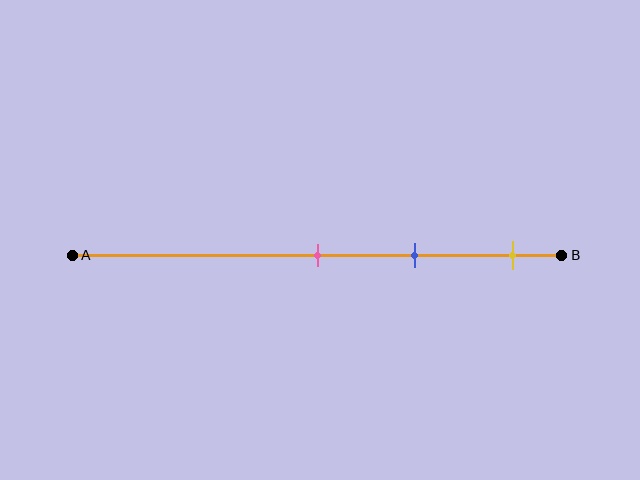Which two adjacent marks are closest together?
The pink and blue marks are the closest adjacent pair.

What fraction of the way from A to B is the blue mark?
The blue mark is approximately 70% (0.7) of the way from A to B.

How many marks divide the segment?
There are 3 marks dividing the segment.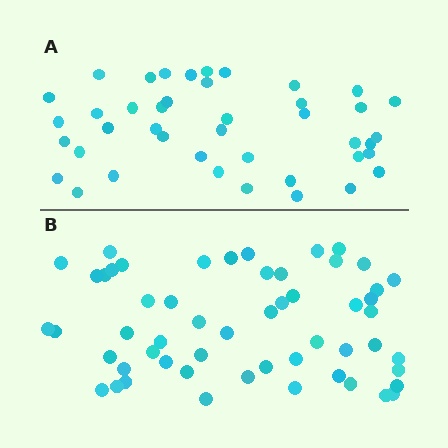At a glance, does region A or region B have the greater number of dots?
Region B (the bottom region) has more dots.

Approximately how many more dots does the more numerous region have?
Region B has approximately 15 more dots than region A.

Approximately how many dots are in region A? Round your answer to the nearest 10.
About 40 dots. (The exact count is 42, which rounds to 40.)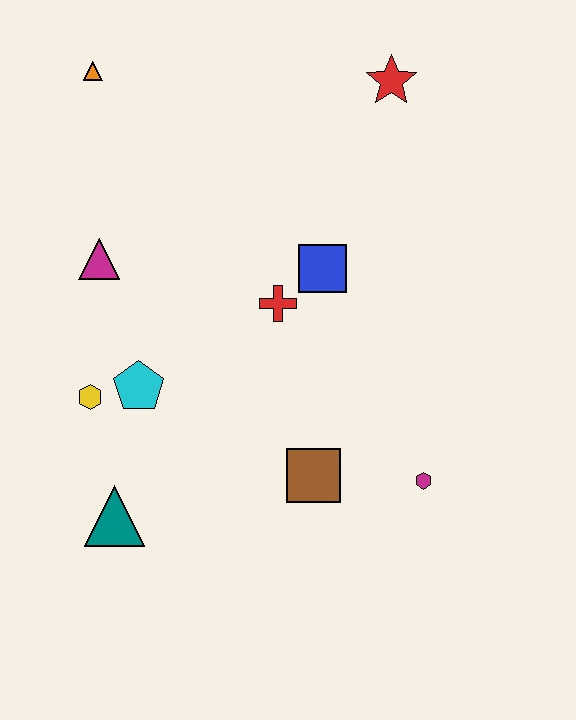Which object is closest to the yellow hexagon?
The cyan pentagon is closest to the yellow hexagon.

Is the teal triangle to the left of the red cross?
Yes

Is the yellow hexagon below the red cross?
Yes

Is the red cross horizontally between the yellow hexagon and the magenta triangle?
No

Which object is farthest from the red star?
The teal triangle is farthest from the red star.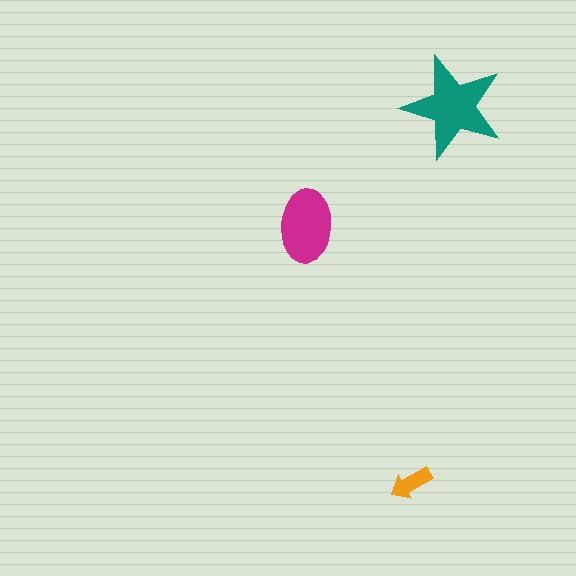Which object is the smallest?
The orange arrow.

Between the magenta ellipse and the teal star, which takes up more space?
The teal star.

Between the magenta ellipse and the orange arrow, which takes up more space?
The magenta ellipse.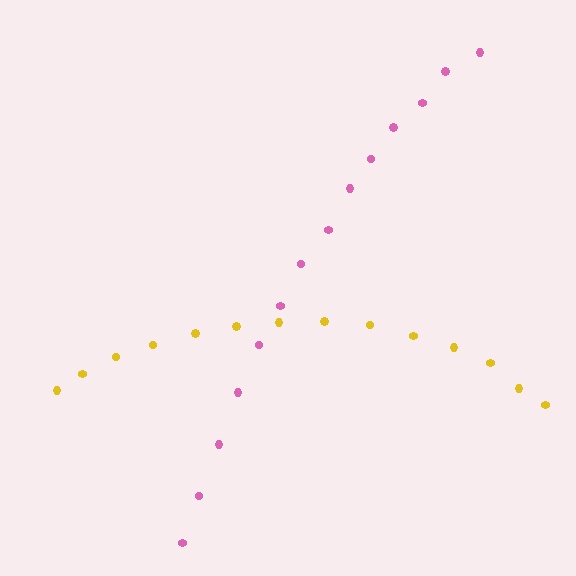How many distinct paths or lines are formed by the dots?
There are 2 distinct paths.